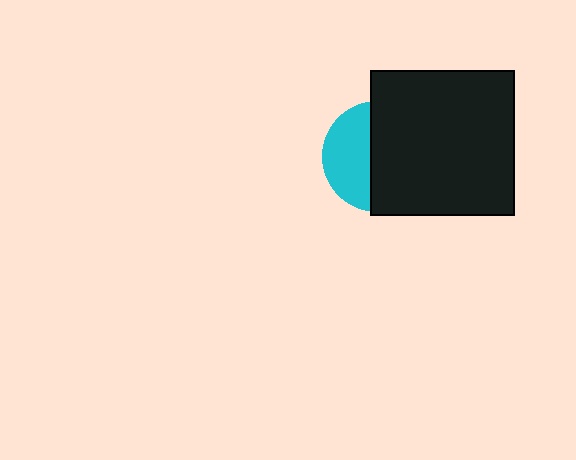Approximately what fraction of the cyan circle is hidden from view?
Roughly 59% of the cyan circle is hidden behind the black square.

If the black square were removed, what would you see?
You would see the complete cyan circle.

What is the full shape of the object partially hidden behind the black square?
The partially hidden object is a cyan circle.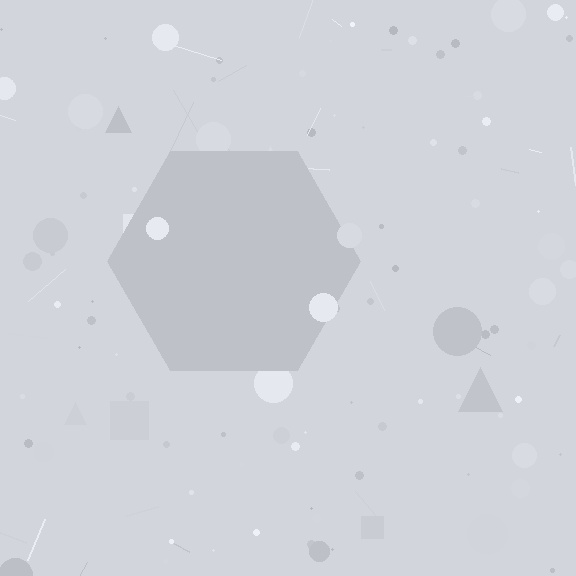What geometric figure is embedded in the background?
A hexagon is embedded in the background.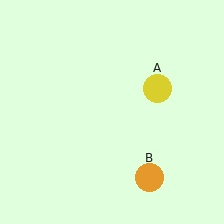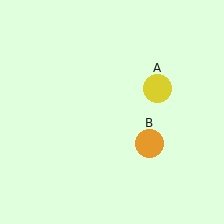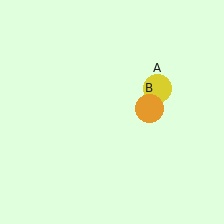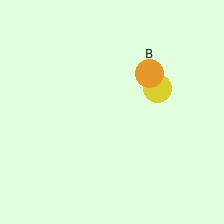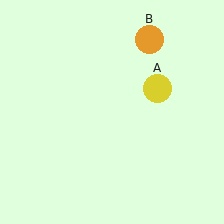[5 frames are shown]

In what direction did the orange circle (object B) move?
The orange circle (object B) moved up.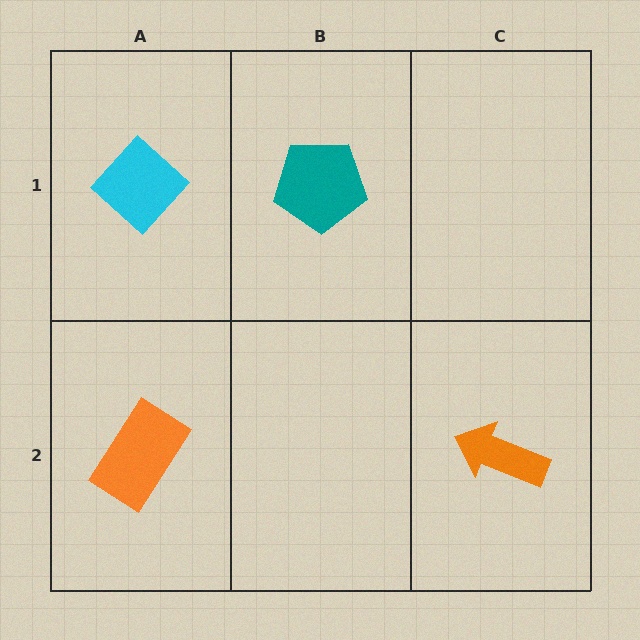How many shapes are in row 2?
2 shapes.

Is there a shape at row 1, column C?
No, that cell is empty.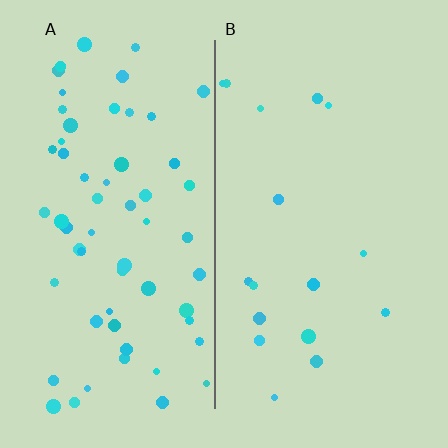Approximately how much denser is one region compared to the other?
Approximately 3.5× — region A over region B.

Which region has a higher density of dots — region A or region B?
A (the left).